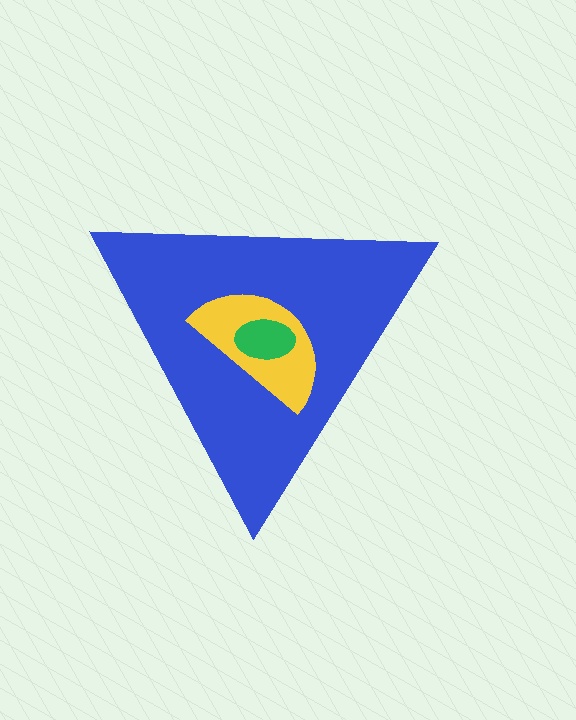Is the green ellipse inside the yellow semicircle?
Yes.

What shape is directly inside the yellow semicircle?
The green ellipse.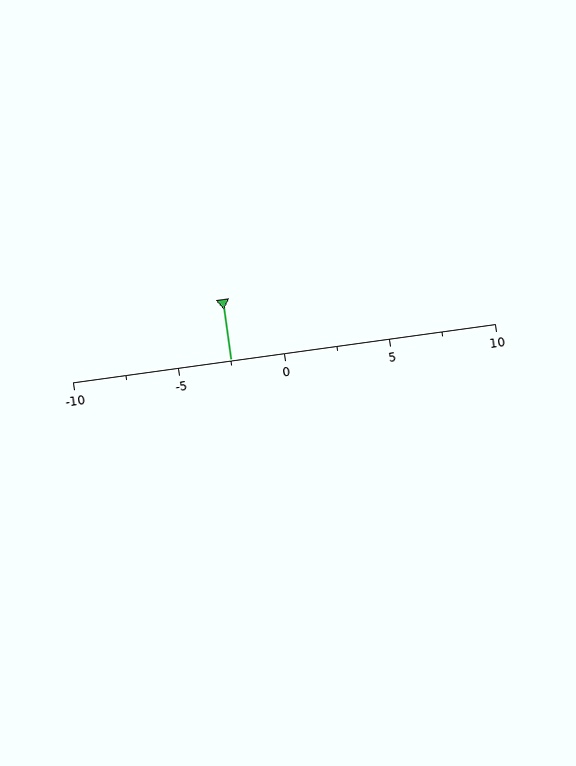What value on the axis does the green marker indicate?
The marker indicates approximately -2.5.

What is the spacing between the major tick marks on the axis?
The major ticks are spaced 5 apart.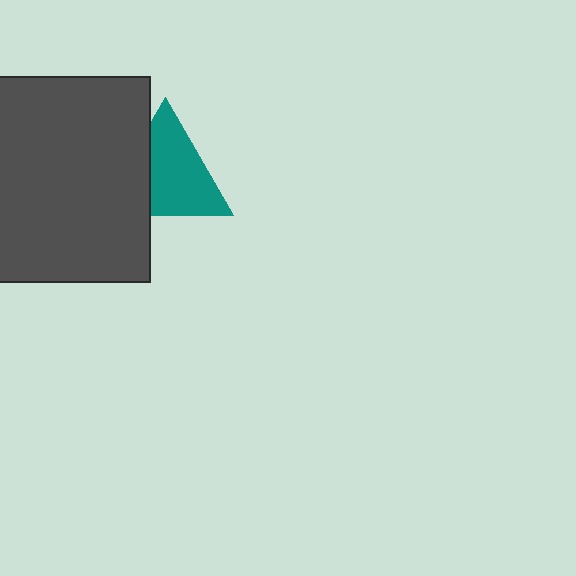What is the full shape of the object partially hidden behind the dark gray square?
The partially hidden object is a teal triangle.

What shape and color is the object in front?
The object in front is a dark gray square.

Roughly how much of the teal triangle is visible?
Most of it is visible (roughly 68%).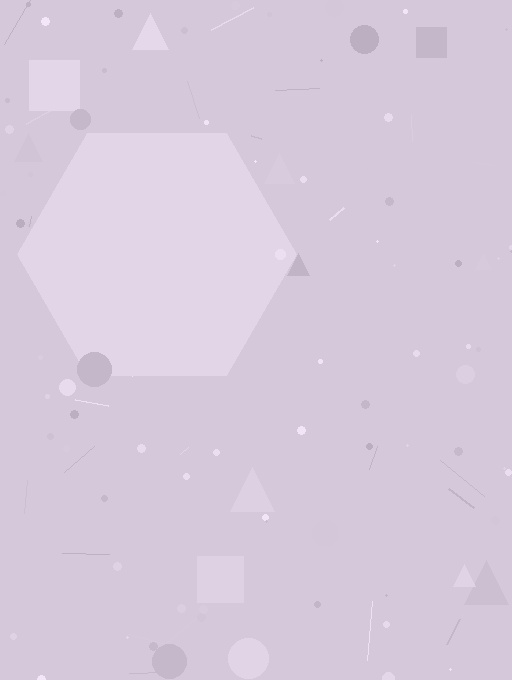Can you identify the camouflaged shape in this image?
The camouflaged shape is a hexagon.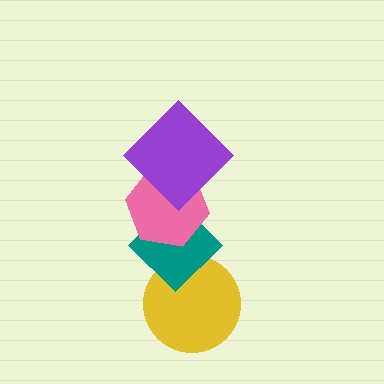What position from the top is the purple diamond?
The purple diamond is 1st from the top.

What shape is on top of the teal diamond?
The pink hexagon is on top of the teal diamond.